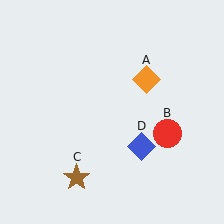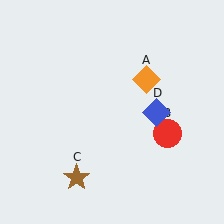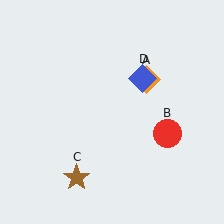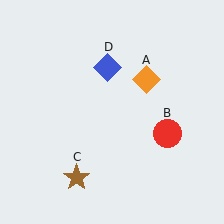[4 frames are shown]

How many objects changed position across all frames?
1 object changed position: blue diamond (object D).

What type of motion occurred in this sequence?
The blue diamond (object D) rotated counterclockwise around the center of the scene.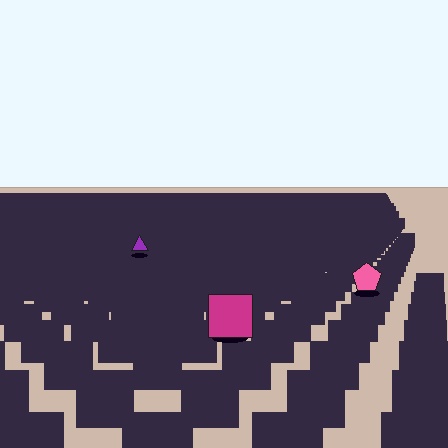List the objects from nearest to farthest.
From nearest to farthest: the magenta square, the pink pentagon, the purple triangle.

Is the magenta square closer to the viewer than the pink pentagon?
Yes. The magenta square is closer — you can tell from the texture gradient: the ground texture is coarser near it.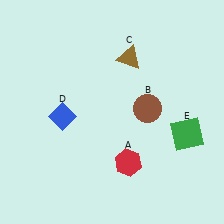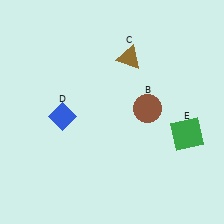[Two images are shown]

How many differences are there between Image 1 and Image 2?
There is 1 difference between the two images.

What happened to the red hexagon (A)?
The red hexagon (A) was removed in Image 2. It was in the bottom-right area of Image 1.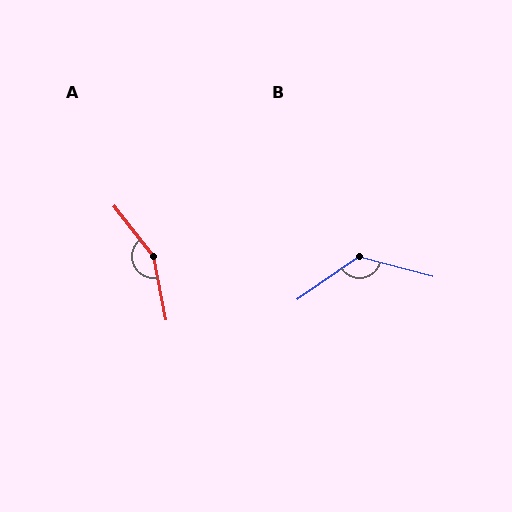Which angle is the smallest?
B, at approximately 131 degrees.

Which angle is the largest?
A, at approximately 153 degrees.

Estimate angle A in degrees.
Approximately 153 degrees.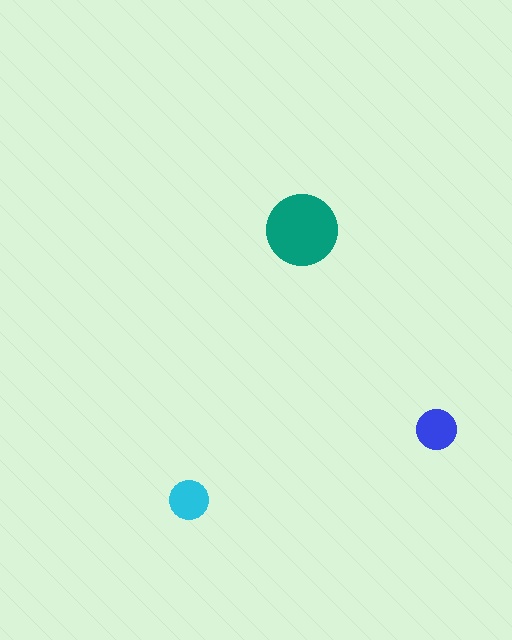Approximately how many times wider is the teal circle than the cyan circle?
About 2 times wider.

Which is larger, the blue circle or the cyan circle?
The blue one.